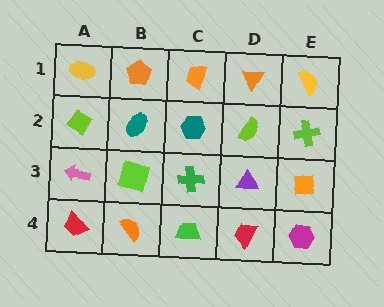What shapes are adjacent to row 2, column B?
An orange pentagon (row 1, column B), a lime square (row 3, column B), a lime diamond (row 2, column A), a teal hexagon (row 2, column C).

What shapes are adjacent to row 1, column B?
A teal ellipse (row 2, column B), a yellow ellipse (row 1, column A), an orange trapezoid (row 1, column C).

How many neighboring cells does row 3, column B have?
4.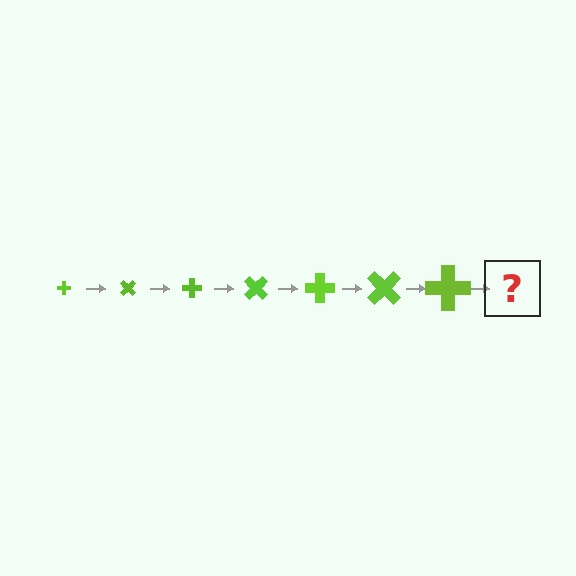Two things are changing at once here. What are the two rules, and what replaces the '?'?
The two rules are that the cross grows larger each step and it rotates 45 degrees each step. The '?' should be a cross, larger than the previous one and rotated 315 degrees from the start.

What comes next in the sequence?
The next element should be a cross, larger than the previous one and rotated 315 degrees from the start.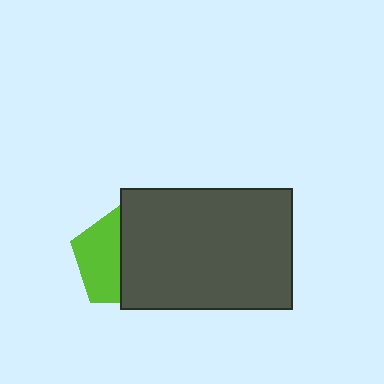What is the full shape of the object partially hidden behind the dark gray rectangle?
The partially hidden object is a lime pentagon.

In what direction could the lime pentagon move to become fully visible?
The lime pentagon could move left. That would shift it out from behind the dark gray rectangle entirely.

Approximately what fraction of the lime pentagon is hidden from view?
Roughly 54% of the lime pentagon is hidden behind the dark gray rectangle.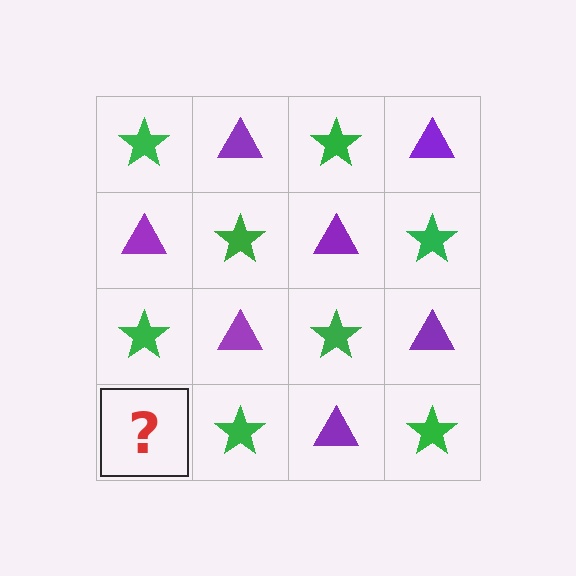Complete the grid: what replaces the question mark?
The question mark should be replaced with a purple triangle.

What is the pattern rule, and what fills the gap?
The rule is that it alternates green star and purple triangle in a checkerboard pattern. The gap should be filled with a purple triangle.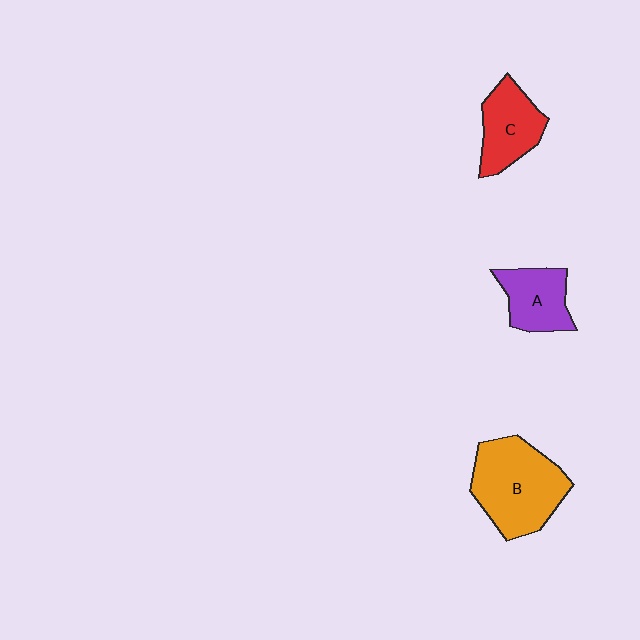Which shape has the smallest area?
Shape A (purple).